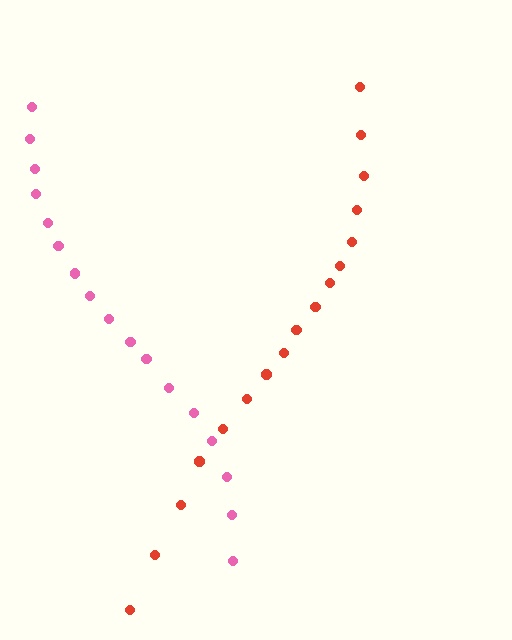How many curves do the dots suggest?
There are 2 distinct paths.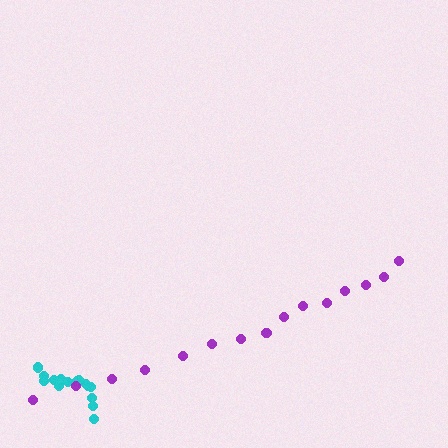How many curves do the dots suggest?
There are 2 distinct paths.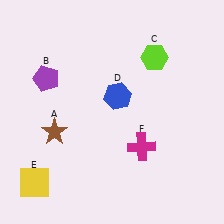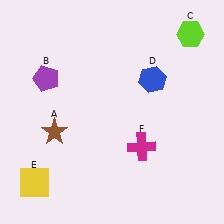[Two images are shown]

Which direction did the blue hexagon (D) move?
The blue hexagon (D) moved right.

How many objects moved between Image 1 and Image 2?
2 objects moved between the two images.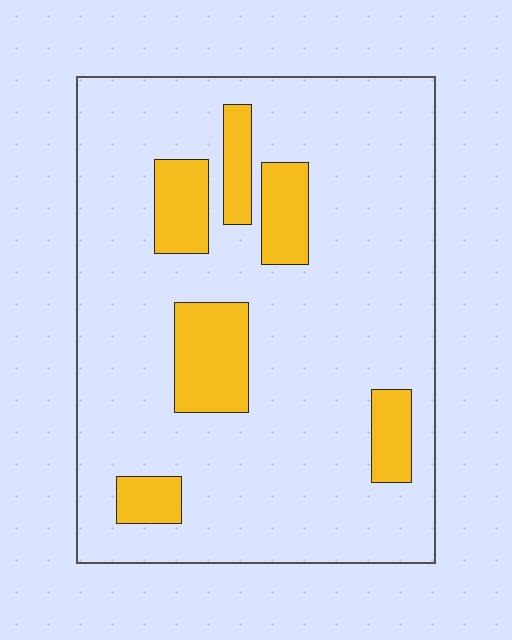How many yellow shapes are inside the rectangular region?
6.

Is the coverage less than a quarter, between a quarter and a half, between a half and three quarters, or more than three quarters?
Less than a quarter.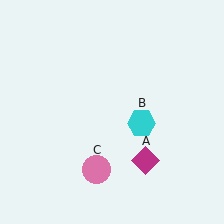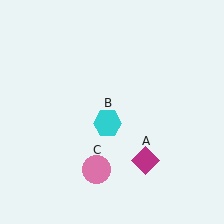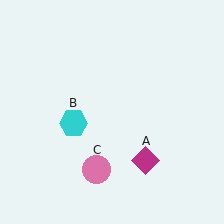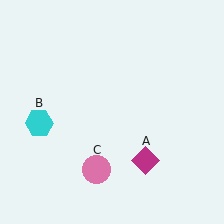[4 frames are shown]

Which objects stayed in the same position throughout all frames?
Magenta diamond (object A) and pink circle (object C) remained stationary.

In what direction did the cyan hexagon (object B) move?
The cyan hexagon (object B) moved left.